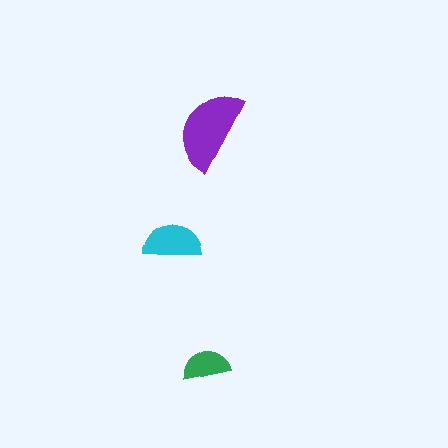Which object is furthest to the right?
The green semicircle is rightmost.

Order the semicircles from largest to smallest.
the purple one, the cyan one, the green one.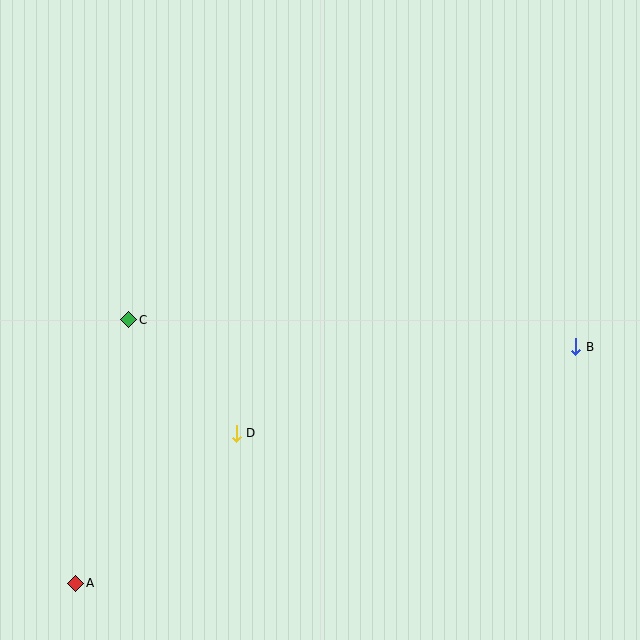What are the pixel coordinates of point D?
Point D is at (236, 433).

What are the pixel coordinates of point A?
Point A is at (76, 583).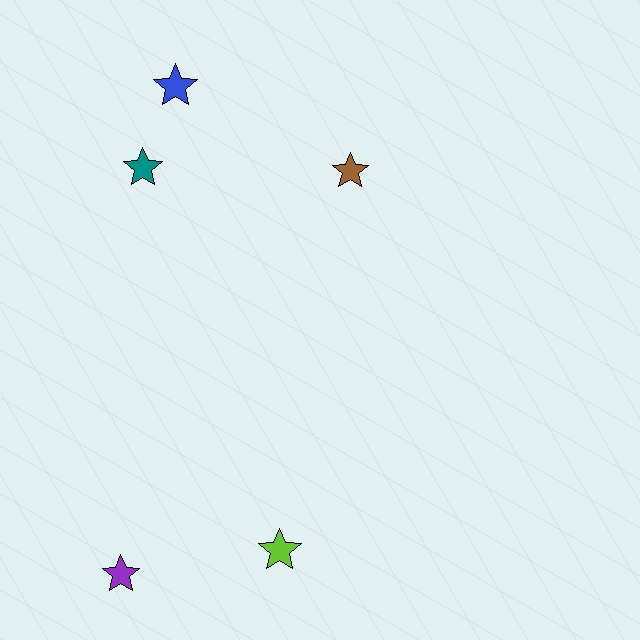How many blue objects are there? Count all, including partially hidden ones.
There is 1 blue object.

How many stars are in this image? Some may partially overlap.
There are 5 stars.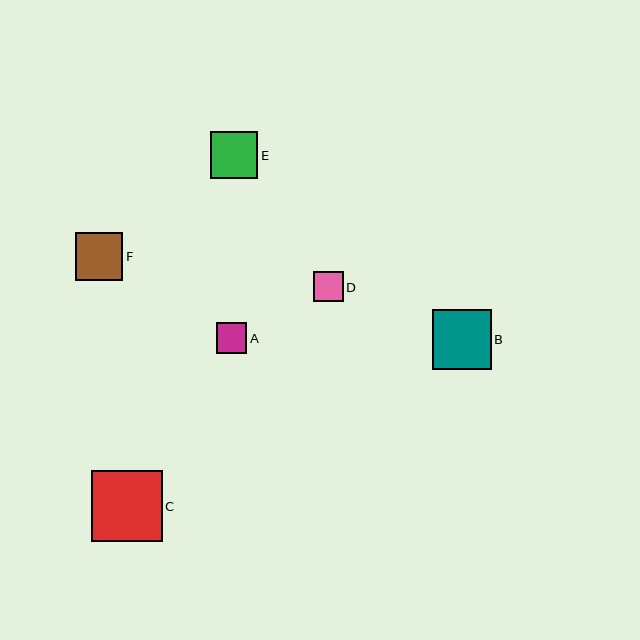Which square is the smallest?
Square D is the smallest with a size of approximately 30 pixels.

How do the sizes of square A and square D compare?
Square A and square D are approximately the same size.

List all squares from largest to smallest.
From largest to smallest: C, B, F, E, A, D.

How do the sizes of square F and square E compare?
Square F and square E are approximately the same size.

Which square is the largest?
Square C is the largest with a size of approximately 71 pixels.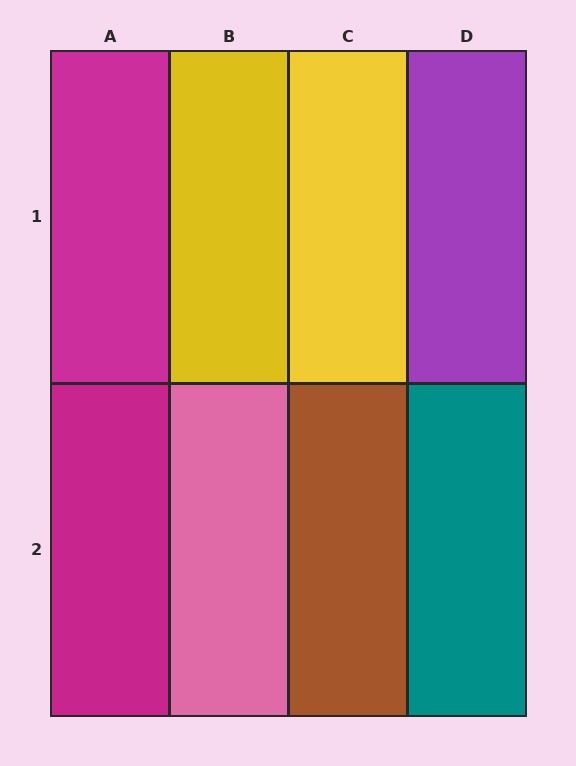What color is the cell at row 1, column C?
Yellow.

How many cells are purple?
1 cell is purple.